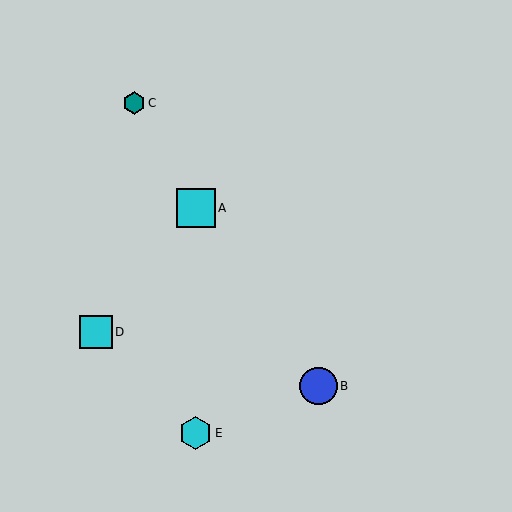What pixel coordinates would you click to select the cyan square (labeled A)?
Click at (196, 208) to select the cyan square A.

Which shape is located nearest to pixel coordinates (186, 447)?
The cyan hexagon (labeled E) at (195, 433) is nearest to that location.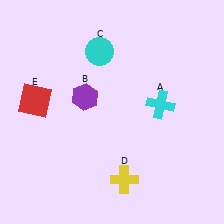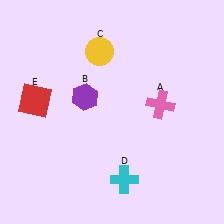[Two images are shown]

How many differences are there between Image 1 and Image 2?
There are 3 differences between the two images.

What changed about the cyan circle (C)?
In Image 1, C is cyan. In Image 2, it changed to yellow.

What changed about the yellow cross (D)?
In Image 1, D is yellow. In Image 2, it changed to cyan.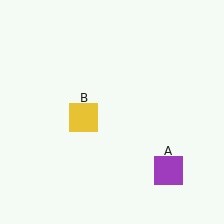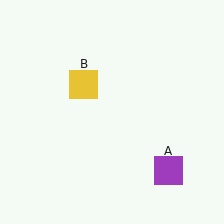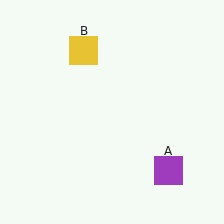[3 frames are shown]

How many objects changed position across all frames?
1 object changed position: yellow square (object B).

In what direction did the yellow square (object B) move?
The yellow square (object B) moved up.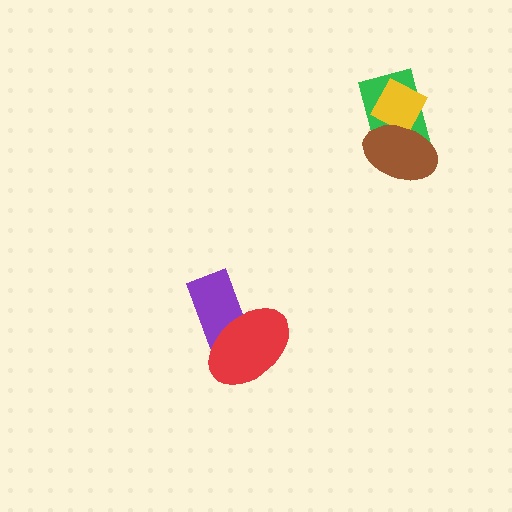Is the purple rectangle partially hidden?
Yes, it is partially covered by another shape.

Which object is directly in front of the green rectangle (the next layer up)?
The yellow diamond is directly in front of the green rectangle.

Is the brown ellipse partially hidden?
No, no other shape covers it.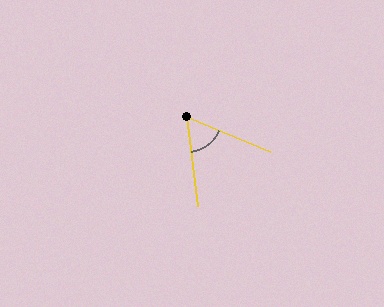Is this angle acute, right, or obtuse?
It is acute.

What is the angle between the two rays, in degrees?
Approximately 60 degrees.